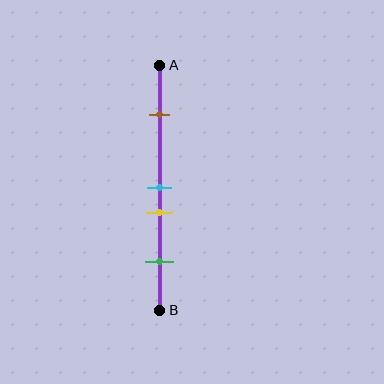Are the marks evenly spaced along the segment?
No, the marks are not evenly spaced.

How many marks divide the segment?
There are 4 marks dividing the segment.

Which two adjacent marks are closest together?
The cyan and yellow marks are the closest adjacent pair.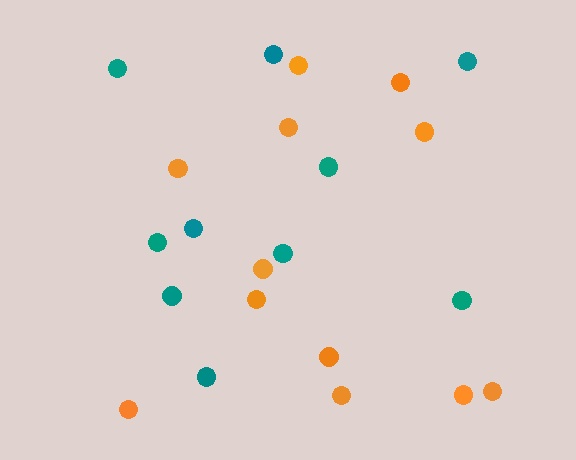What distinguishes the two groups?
There are 2 groups: one group of orange circles (12) and one group of teal circles (10).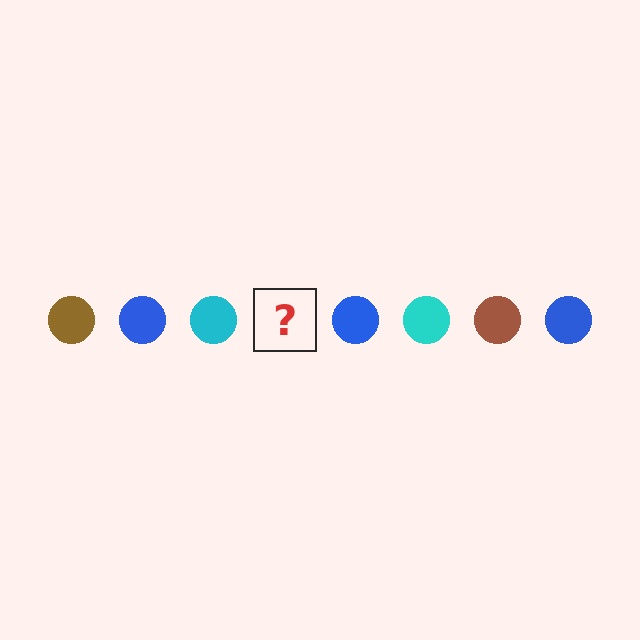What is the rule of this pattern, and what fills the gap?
The rule is that the pattern cycles through brown, blue, cyan circles. The gap should be filled with a brown circle.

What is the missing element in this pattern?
The missing element is a brown circle.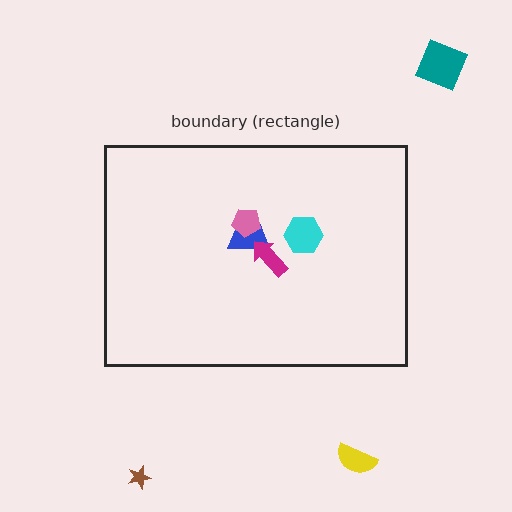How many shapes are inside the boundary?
4 inside, 3 outside.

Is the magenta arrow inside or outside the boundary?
Inside.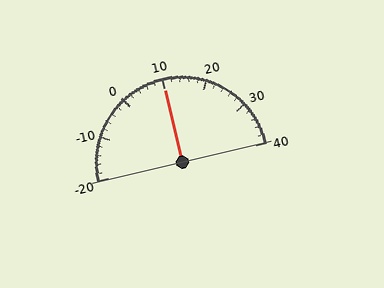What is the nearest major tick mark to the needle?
The nearest major tick mark is 10.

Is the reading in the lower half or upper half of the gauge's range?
The reading is in the upper half of the range (-20 to 40).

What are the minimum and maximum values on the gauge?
The gauge ranges from -20 to 40.